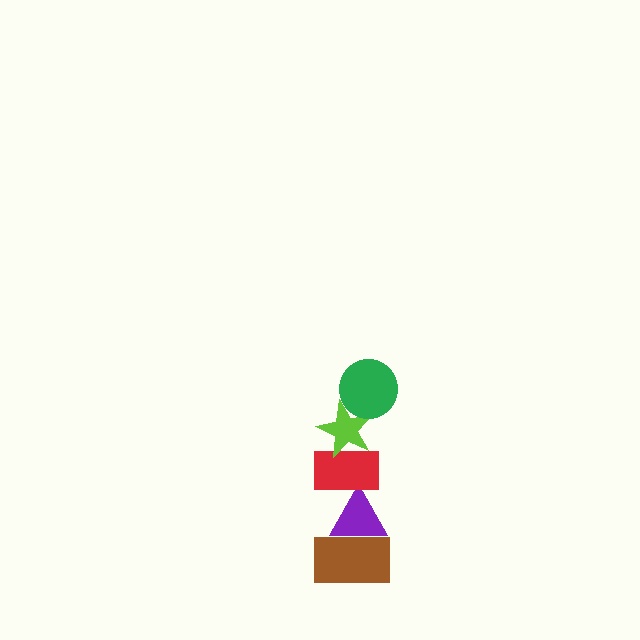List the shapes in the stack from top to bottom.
From top to bottom: the green circle, the lime star, the red rectangle, the purple triangle, the brown rectangle.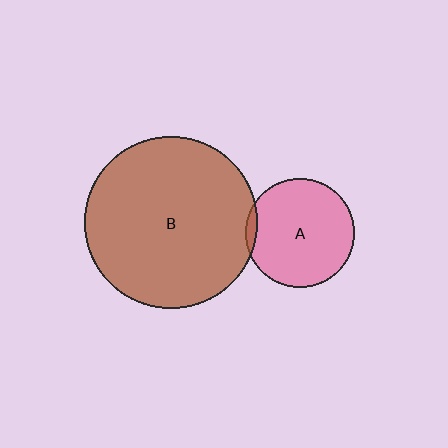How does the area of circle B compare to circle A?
Approximately 2.5 times.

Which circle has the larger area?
Circle B (brown).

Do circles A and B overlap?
Yes.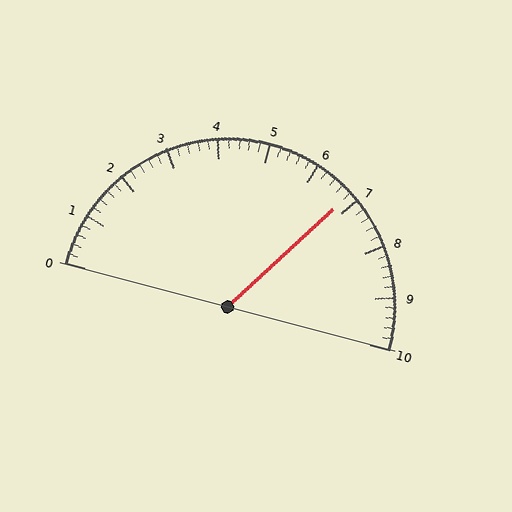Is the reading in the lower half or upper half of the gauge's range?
The reading is in the upper half of the range (0 to 10).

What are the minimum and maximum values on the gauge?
The gauge ranges from 0 to 10.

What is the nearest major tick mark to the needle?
The nearest major tick mark is 7.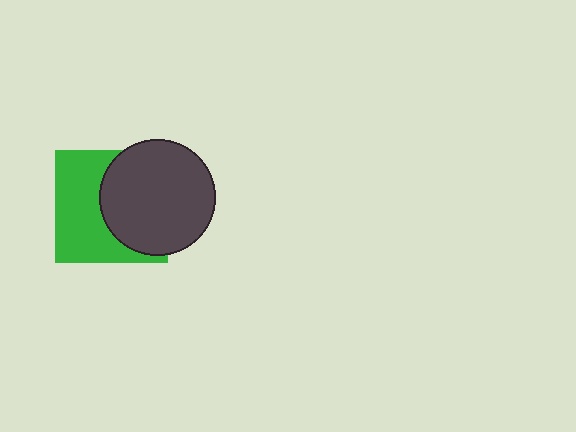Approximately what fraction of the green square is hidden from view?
Roughly 48% of the green square is hidden behind the dark gray circle.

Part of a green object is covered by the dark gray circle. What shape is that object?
It is a square.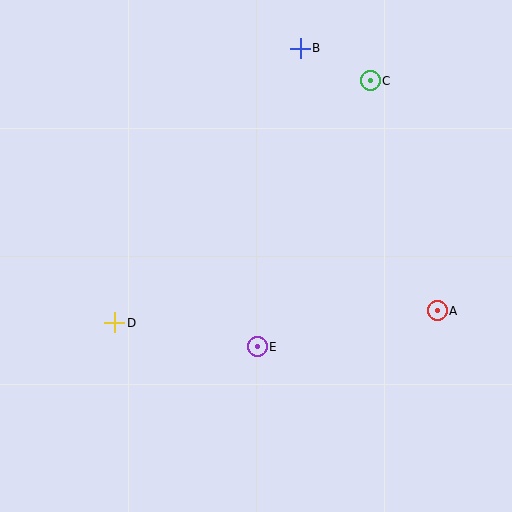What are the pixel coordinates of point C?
Point C is at (370, 81).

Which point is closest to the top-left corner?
Point B is closest to the top-left corner.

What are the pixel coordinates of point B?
Point B is at (300, 48).